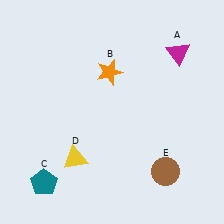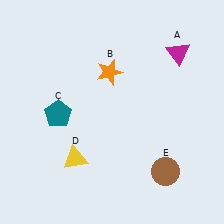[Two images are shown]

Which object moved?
The teal pentagon (C) moved up.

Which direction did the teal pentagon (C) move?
The teal pentagon (C) moved up.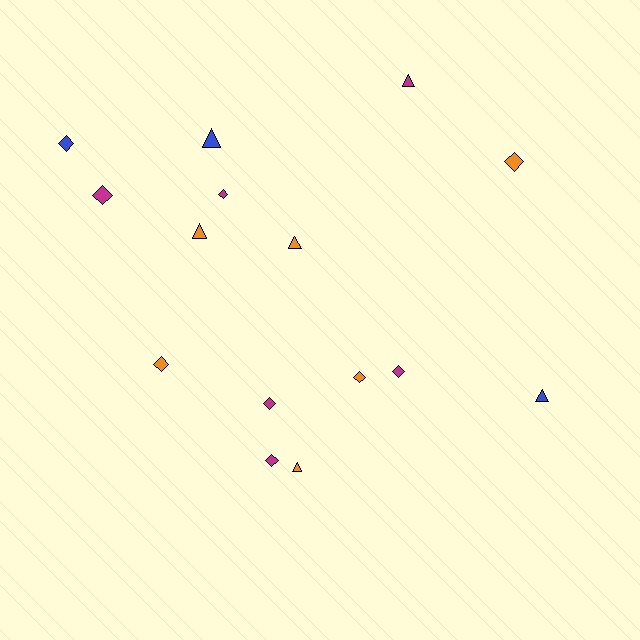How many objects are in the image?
There are 15 objects.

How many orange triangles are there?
There are 3 orange triangles.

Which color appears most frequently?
Orange, with 6 objects.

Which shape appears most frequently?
Diamond, with 9 objects.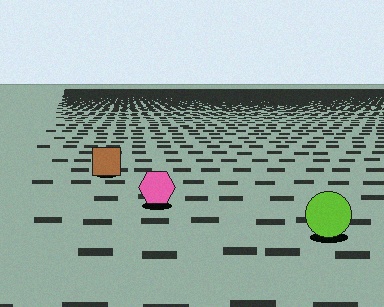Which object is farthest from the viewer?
The brown square is farthest from the viewer. It appears smaller and the ground texture around it is denser.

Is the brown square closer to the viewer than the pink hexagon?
No. The pink hexagon is closer — you can tell from the texture gradient: the ground texture is coarser near it.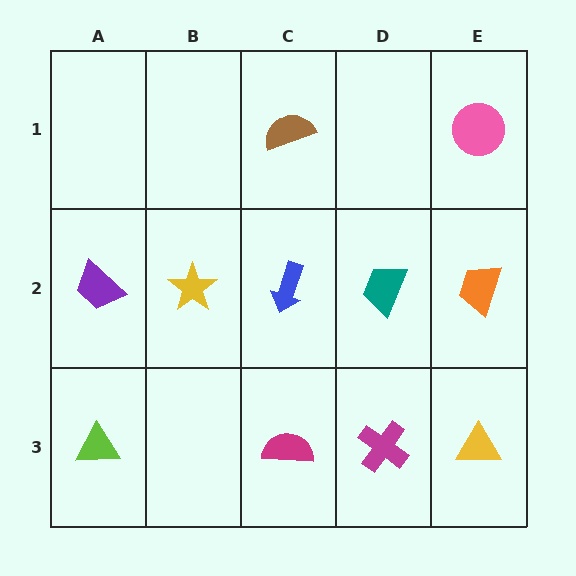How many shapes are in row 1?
2 shapes.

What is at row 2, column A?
A purple trapezoid.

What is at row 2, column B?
A yellow star.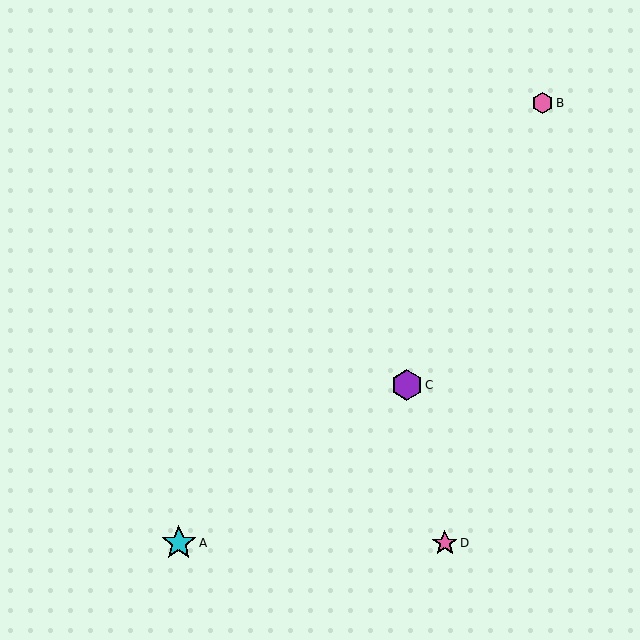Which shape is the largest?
The cyan star (labeled A) is the largest.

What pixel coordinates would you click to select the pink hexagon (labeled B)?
Click at (543, 103) to select the pink hexagon B.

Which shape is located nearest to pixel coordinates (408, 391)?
The purple hexagon (labeled C) at (407, 385) is nearest to that location.